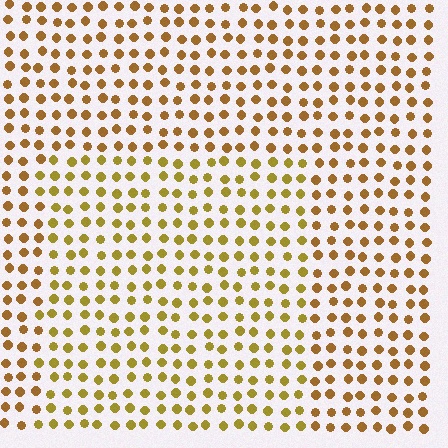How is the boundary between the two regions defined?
The boundary is defined purely by a slight shift in hue (about 21 degrees). Spacing, size, and orientation are identical on both sides.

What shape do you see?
I see a rectangle.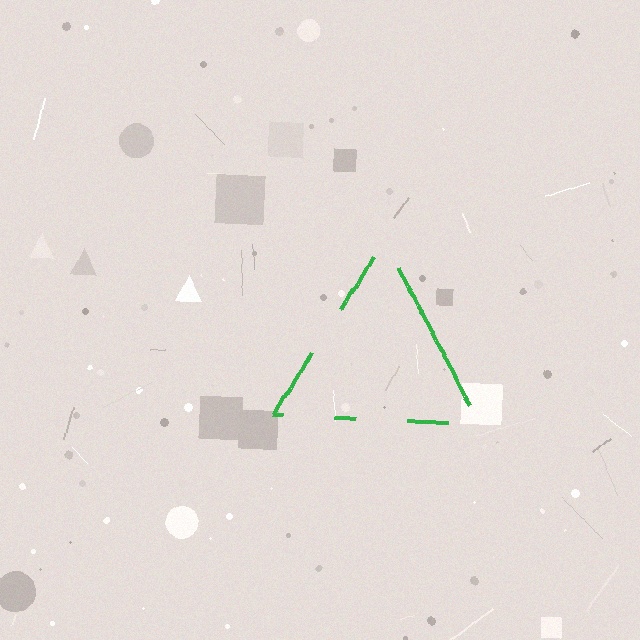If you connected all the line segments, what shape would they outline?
They would outline a triangle.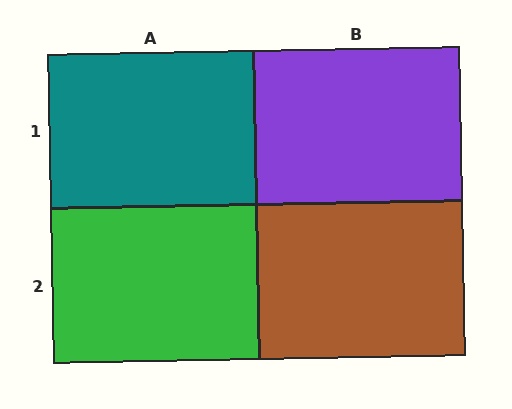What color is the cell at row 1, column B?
Purple.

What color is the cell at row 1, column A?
Teal.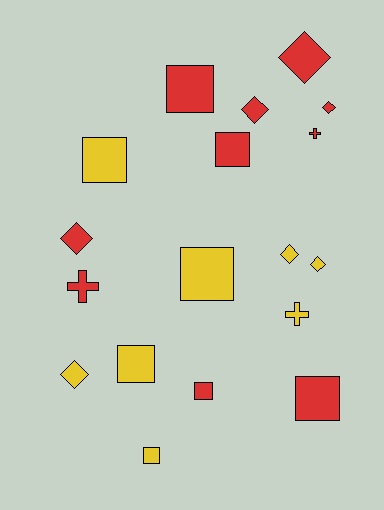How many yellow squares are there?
There are 4 yellow squares.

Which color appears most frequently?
Red, with 10 objects.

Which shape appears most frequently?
Square, with 8 objects.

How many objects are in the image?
There are 18 objects.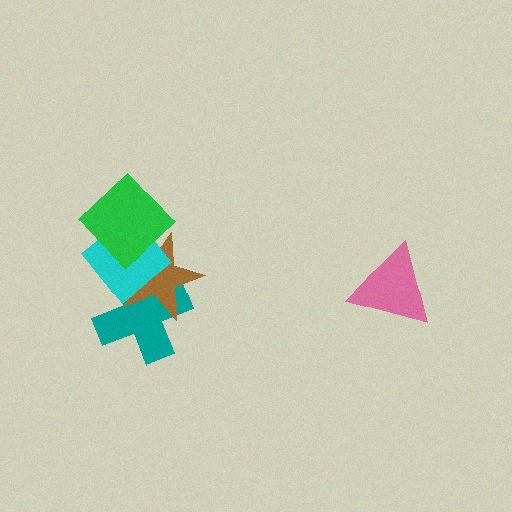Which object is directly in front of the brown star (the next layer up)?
The cyan diamond is directly in front of the brown star.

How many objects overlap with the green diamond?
2 objects overlap with the green diamond.